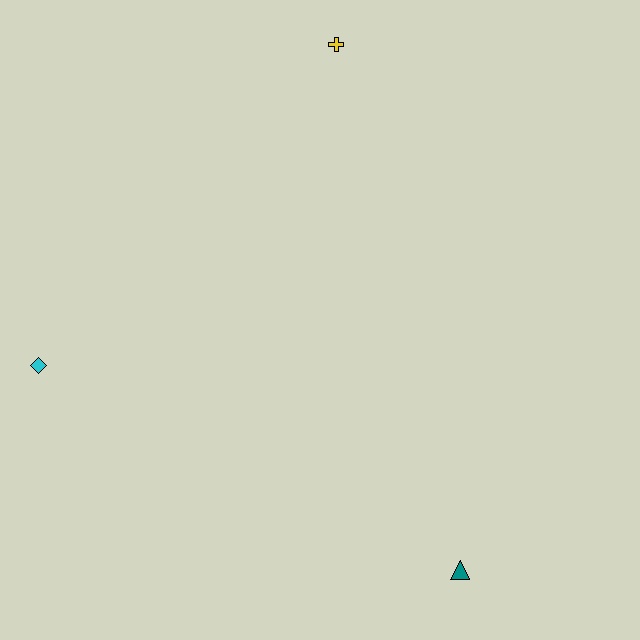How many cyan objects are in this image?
There is 1 cyan object.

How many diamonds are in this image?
There is 1 diamond.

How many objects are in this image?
There are 3 objects.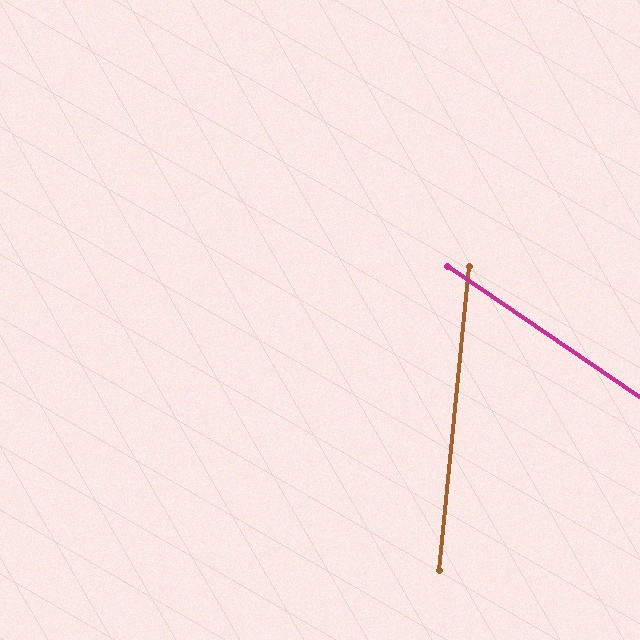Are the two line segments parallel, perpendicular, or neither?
Neither parallel nor perpendicular — they differ by about 61°.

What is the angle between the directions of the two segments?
Approximately 61 degrees.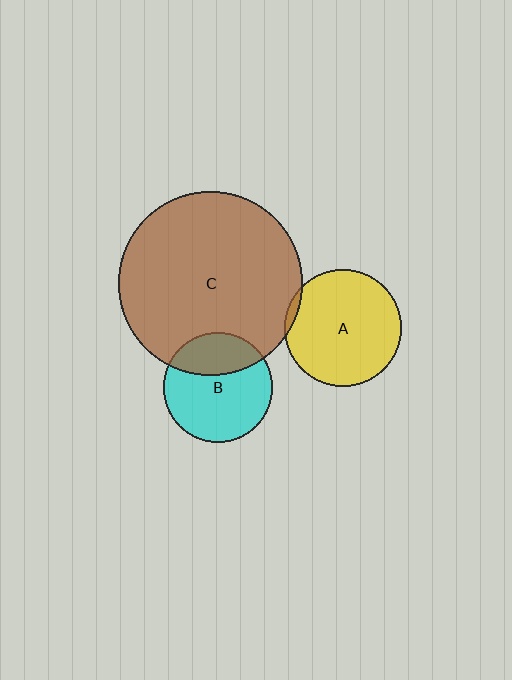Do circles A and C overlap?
Yes.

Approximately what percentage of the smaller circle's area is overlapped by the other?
Approximately 5%.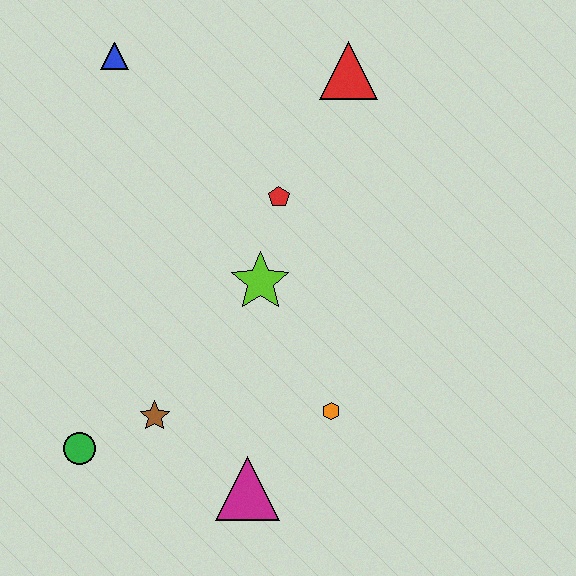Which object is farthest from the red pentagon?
The green circle is farthest from the red pentagon.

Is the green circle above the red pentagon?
No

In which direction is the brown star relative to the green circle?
The brown star is to the right of the green circle.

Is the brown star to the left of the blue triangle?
No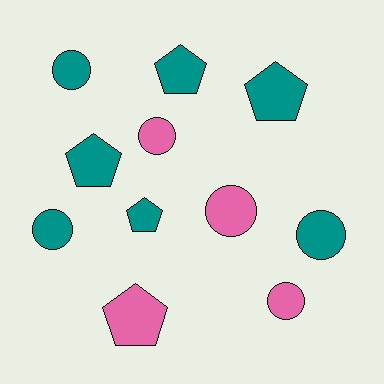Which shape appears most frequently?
Circle, with 6 objects.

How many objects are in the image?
There are 11 objects.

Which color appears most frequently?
Teal, with 7 objects.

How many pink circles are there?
There are 3 pink circles.